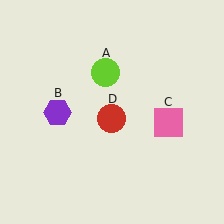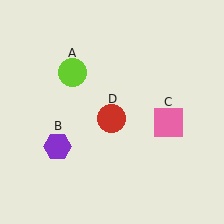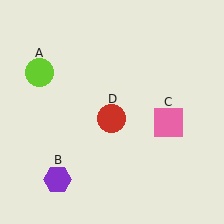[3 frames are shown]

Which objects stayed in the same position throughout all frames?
Pink square (object C) and red circle (object D) remained stationary.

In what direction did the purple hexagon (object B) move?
The purple hexagon (object B) moved down.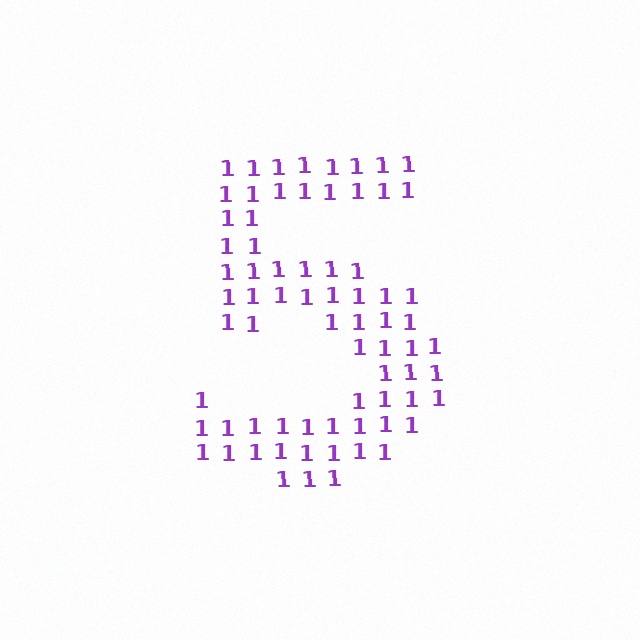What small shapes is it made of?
It is made of small digit 1's.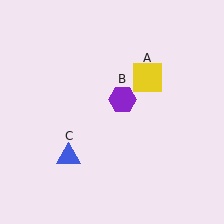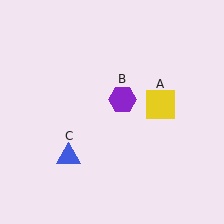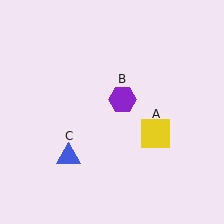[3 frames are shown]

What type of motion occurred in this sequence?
The yellow square (object A) rotated clockwise around the center of the scene.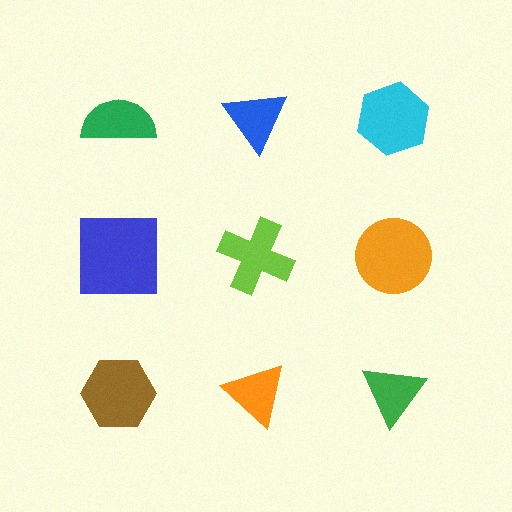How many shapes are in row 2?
3 shapes.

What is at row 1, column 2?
A blue triangle.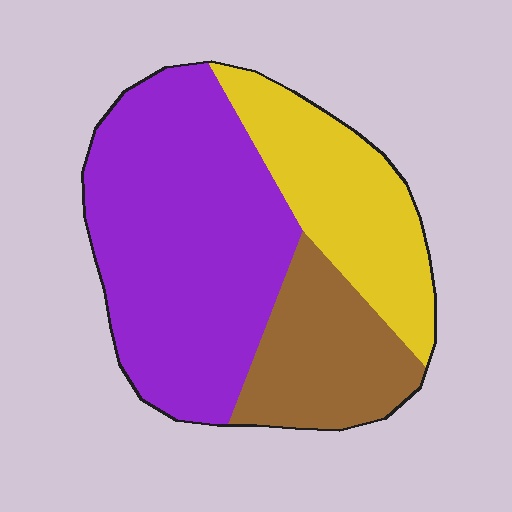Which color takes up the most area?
Purple, at roughly 55%.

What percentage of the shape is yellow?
Yellow covers 26% of the shape.